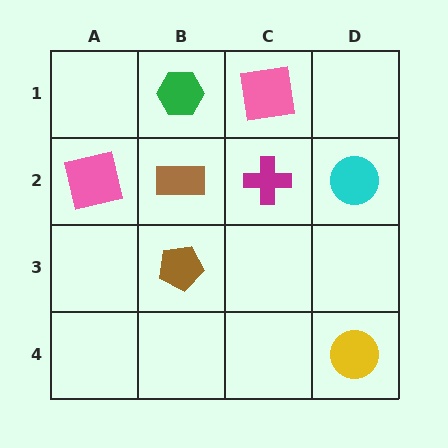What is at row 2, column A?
A pink square.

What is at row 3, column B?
A brown pentagon.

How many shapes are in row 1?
2 shapes.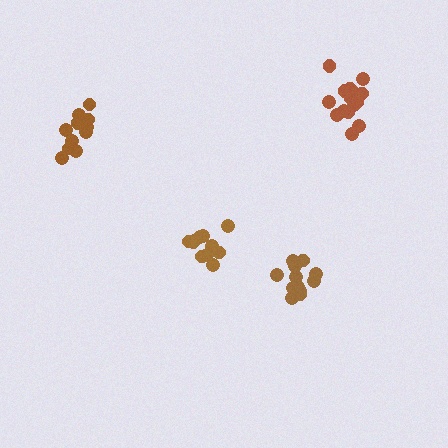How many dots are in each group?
Group 1: 11 dots, Group 2: 11 dots, Group 3: 12 dots, Group 4: 15 dots (49 total).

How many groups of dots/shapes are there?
There are 4 groups.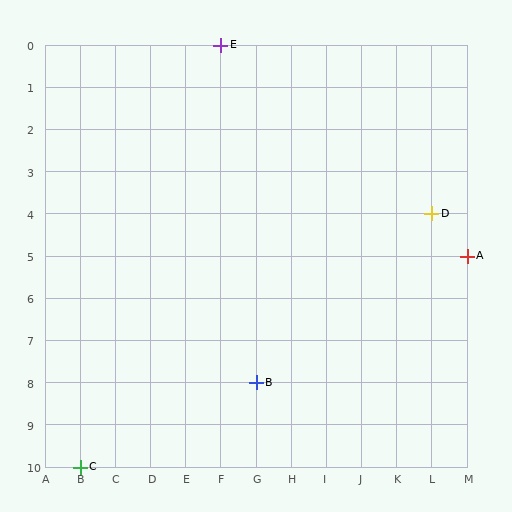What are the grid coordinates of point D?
Point D is at grid coordinates (L, 4).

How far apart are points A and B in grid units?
Points A and B are 6 columns and 3 rows apart (about 6.7 grid units diagonally).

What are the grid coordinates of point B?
Point B is at grid coordinates (G, 8).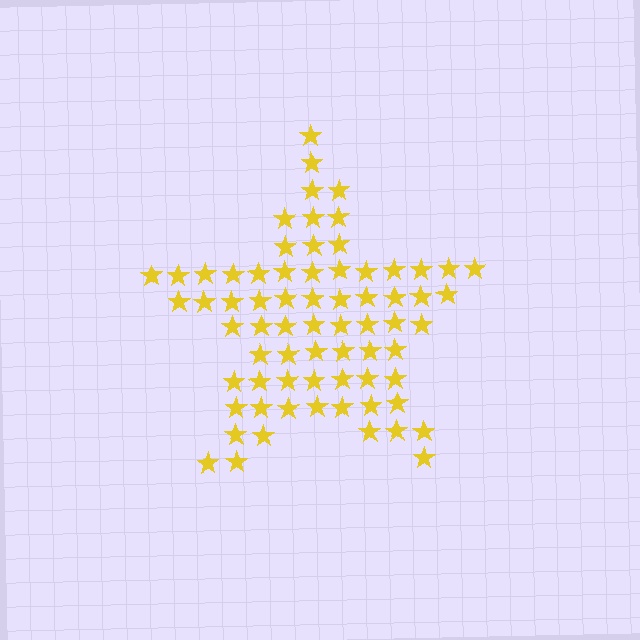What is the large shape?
The large shape is a star.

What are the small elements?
The small elements are stars.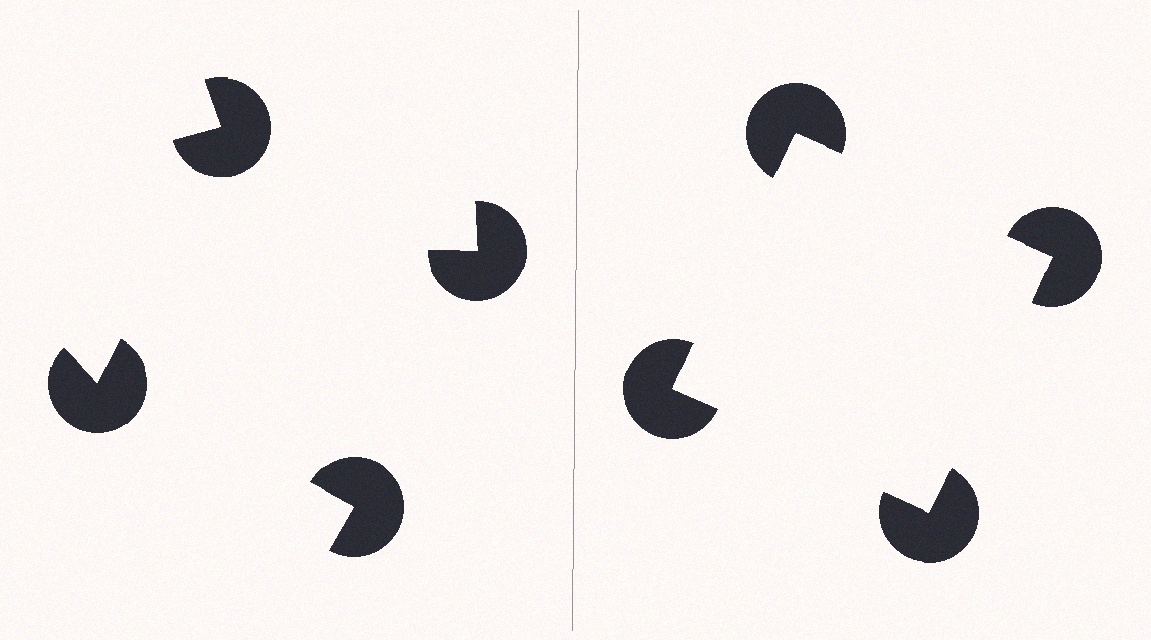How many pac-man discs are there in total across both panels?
8 — 4 on each side.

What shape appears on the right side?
An illusory square.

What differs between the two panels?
The pac-man discs are positioned identically on both sides; only the wedge orientations differ. On the right they align to a square; on the left they are misaligned.